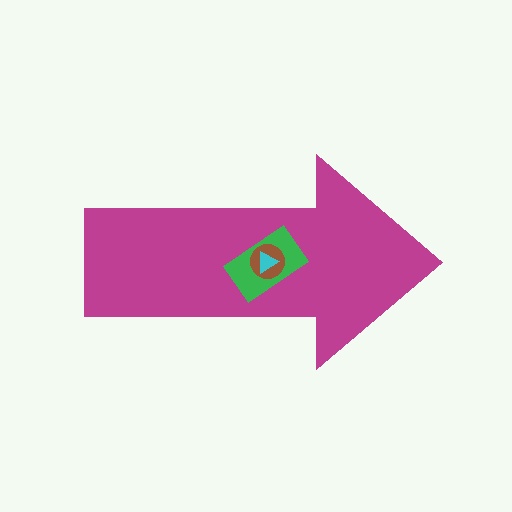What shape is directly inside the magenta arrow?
The green rectangle.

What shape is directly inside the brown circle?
The cyan triangle.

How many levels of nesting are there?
4.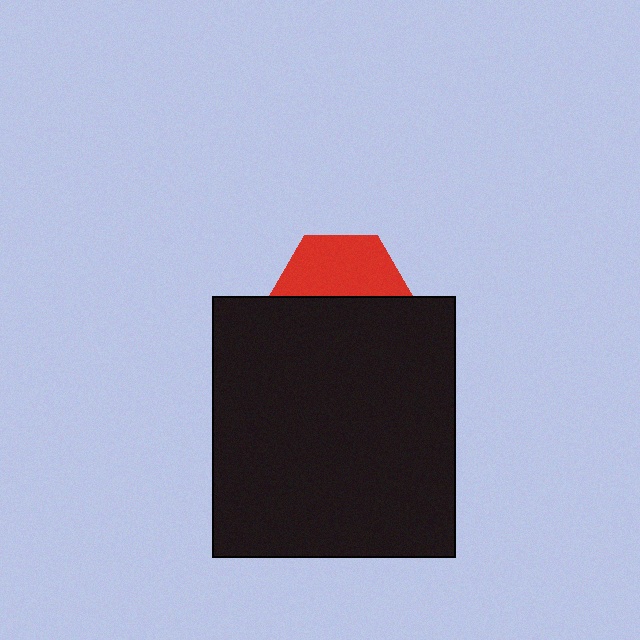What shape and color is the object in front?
The object in front is a black rectangle.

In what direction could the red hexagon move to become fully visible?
The red hexagon could move up. That would shift it out from behind the black rectangle entirely.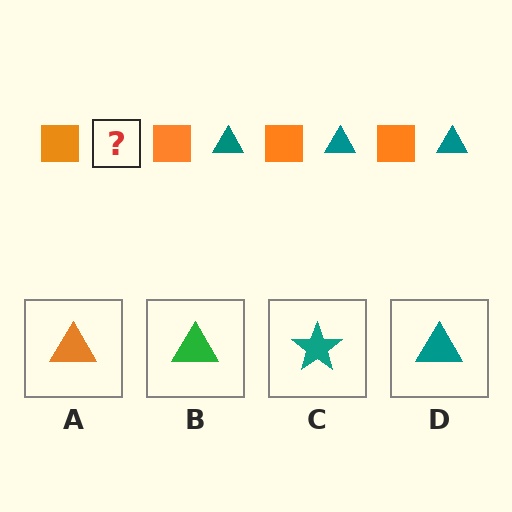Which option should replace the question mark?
Option D.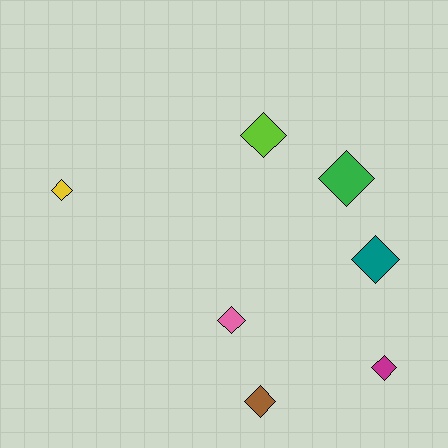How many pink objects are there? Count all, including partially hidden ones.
There is 1 pink object.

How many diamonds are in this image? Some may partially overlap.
There are 7 diamonds.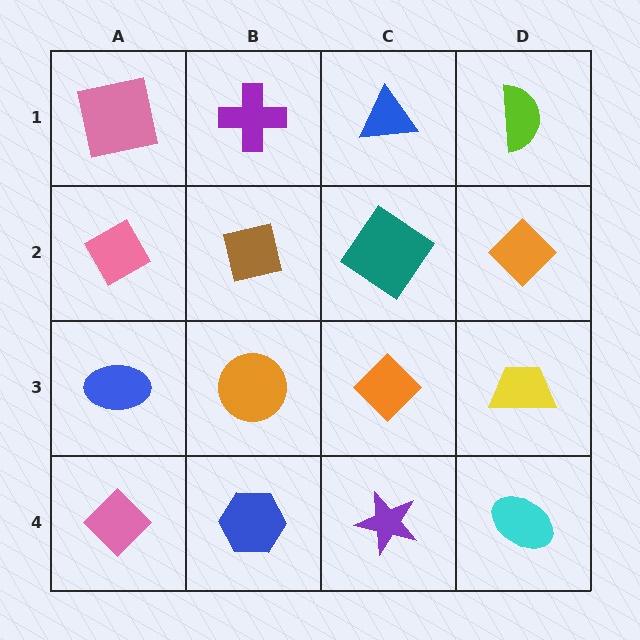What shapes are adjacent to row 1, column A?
A pink diamond (row 2, column A), a purple cross (row 1, column B).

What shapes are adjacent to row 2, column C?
A blue triangle (row 1, column C), an orange diamond (row 3, column C), a brown square (row 2, column B), an orange diamond (row 2, column D).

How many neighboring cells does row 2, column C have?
4.